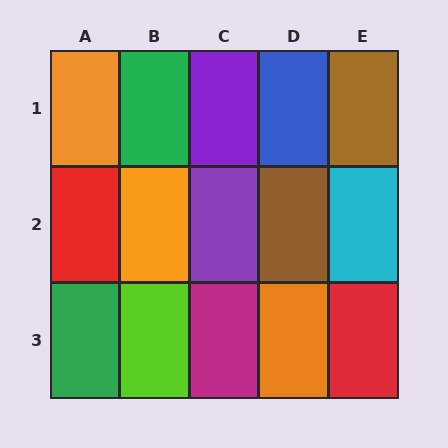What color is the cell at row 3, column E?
Red.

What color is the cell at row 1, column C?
Purple.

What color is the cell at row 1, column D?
Blue.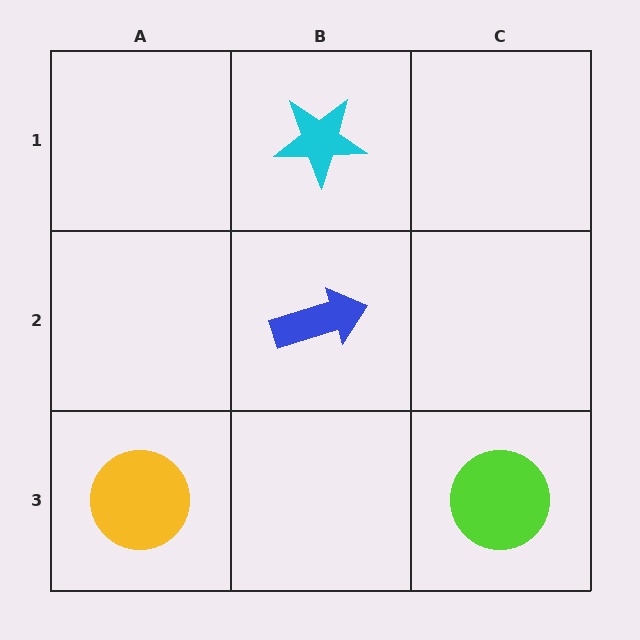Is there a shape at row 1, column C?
No, that cell is empty.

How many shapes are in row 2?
1 shape.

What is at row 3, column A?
A yellow circle.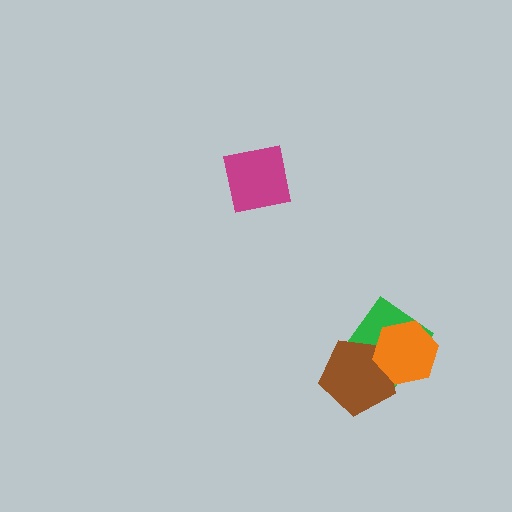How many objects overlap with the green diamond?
2 objects overlap with the green diamond.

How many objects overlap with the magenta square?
0 objects overlap with the magenta square.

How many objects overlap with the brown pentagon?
2 objects overlap with the brown pentagon.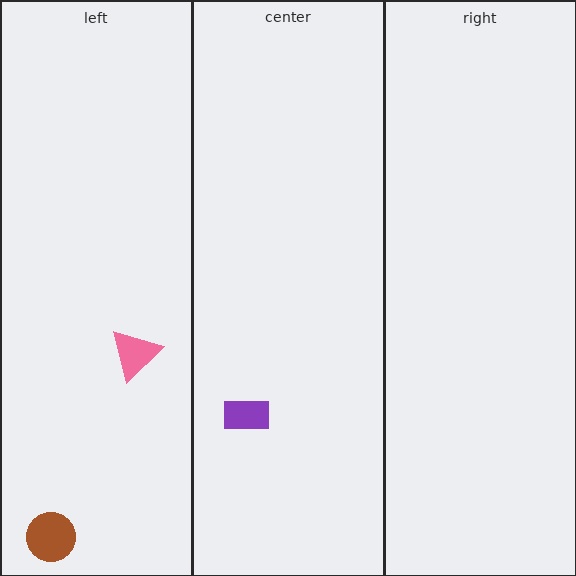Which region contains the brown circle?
The left region.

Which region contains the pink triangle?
The left region.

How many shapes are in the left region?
2.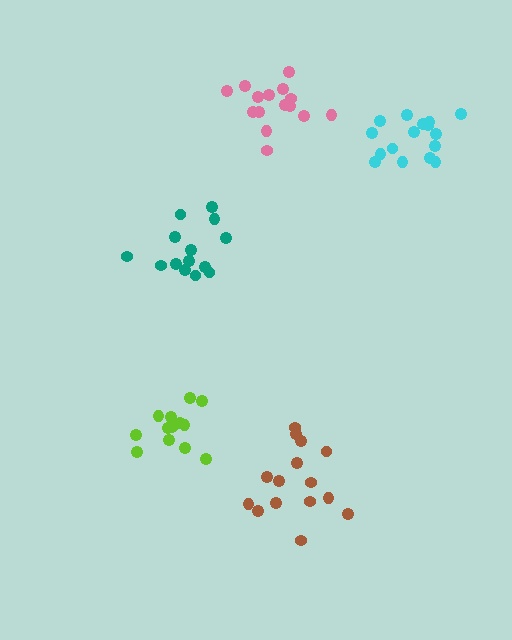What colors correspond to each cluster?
The clusters are colored: brown, lime, pink, cyan, teal.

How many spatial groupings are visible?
There are 5 spatial groupings.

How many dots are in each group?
Group 1: 15 dots, Group 2: 13 dots, Group 3: 15 dots, Group 4: 16 dots, Group 5: 14 dots (73 total).